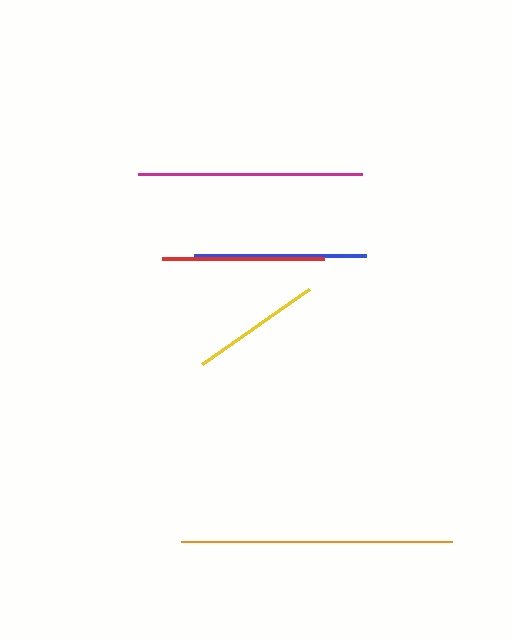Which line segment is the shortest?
The yellow line is the shortest at approximately 130 pixels.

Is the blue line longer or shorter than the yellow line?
The blue line is longer than the yellow line.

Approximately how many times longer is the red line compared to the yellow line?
The red line is approximately 1.2 times the length of the yellow line.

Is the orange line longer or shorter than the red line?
The orange line is longer than the red line.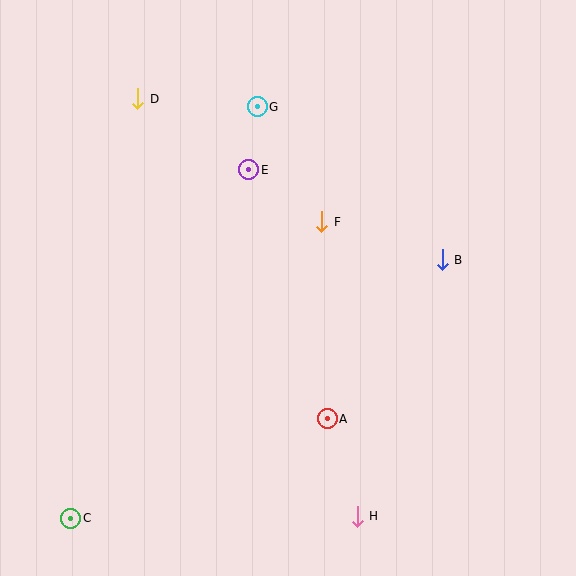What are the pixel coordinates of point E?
Point E is at (249, 170).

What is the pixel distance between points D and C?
The distance between D and C is 425 pixels.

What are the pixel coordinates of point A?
Point A is at (327, 419).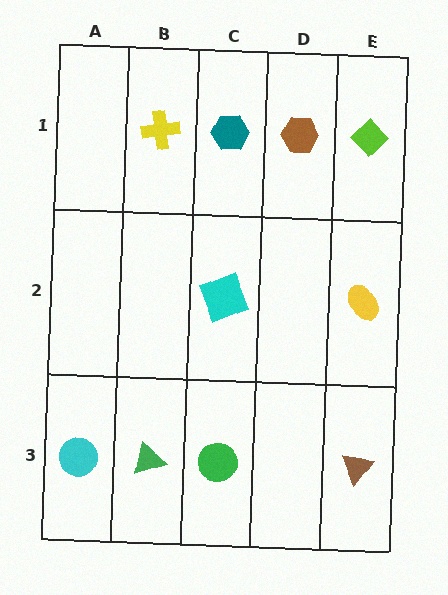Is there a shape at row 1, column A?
No, that cell is empty.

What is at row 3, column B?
A green triangle.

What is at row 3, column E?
A brown triangle.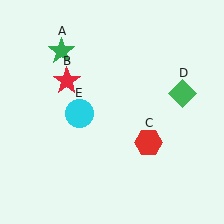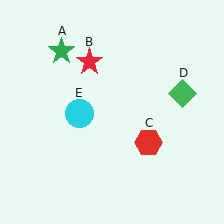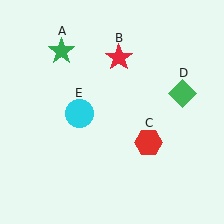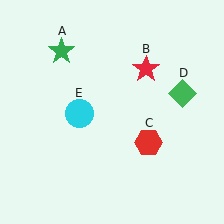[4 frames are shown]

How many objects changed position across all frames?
1 object changed position: red star (object B).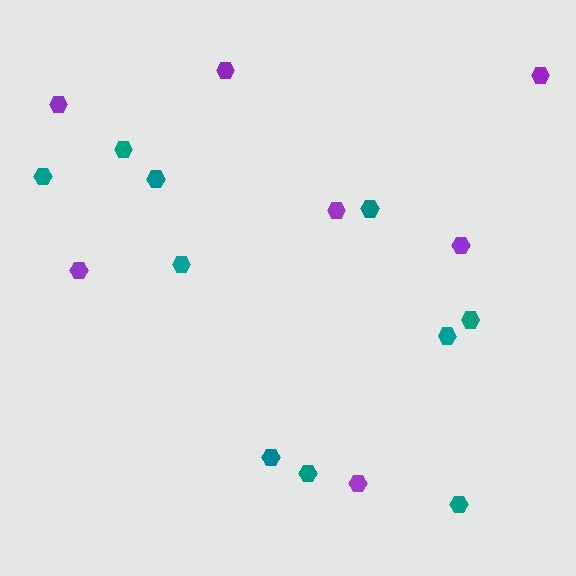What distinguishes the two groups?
There are 2 groups: one group of teal hexagons (10) and one group of purple hexagons (7).